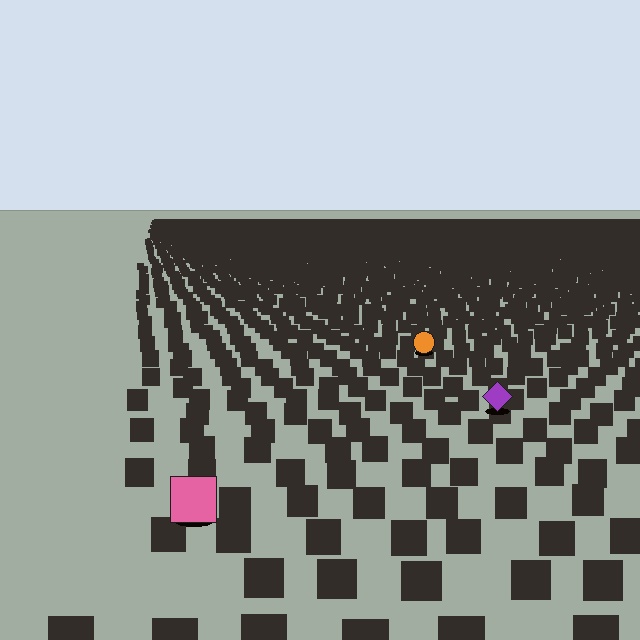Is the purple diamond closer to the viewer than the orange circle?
Yes. The purple diamond is closer — you can tell from the texture gradient: the ground texture is coarser near it.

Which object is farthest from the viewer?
The orange circle is farthest from the viewer. It appears smaller and the ground texture around it is denser.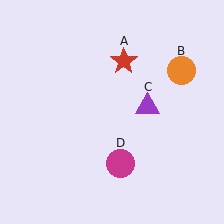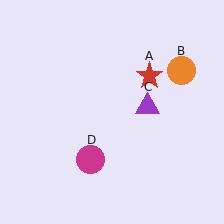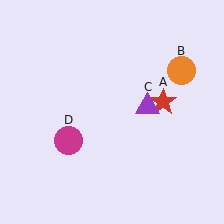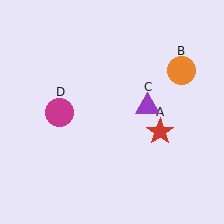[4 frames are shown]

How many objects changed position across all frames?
2 objects changed position: red star (object A), magenta circle (object D).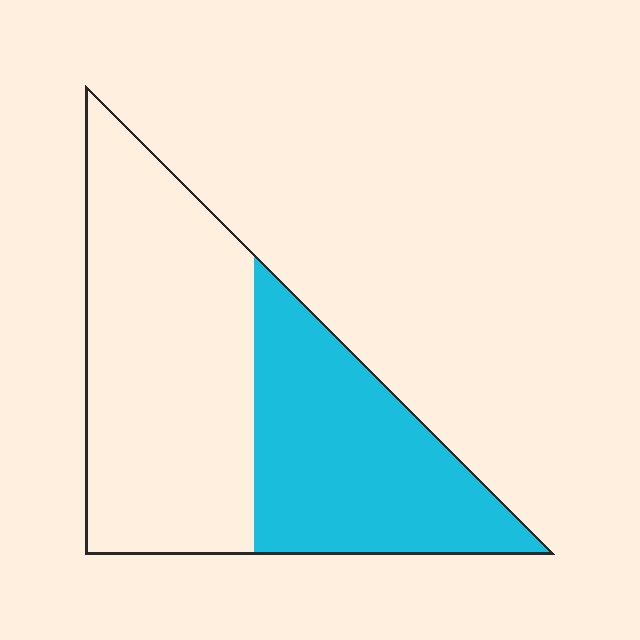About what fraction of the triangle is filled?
About two fifths (2/5).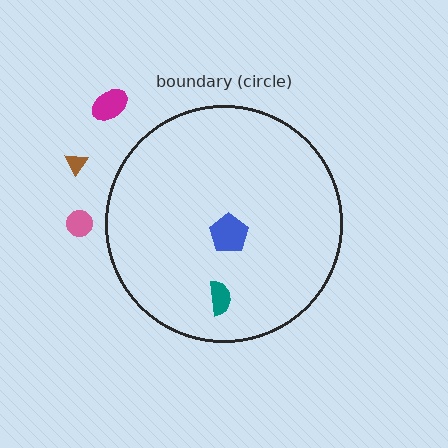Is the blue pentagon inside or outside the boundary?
Inside.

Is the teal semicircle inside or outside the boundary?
Inside.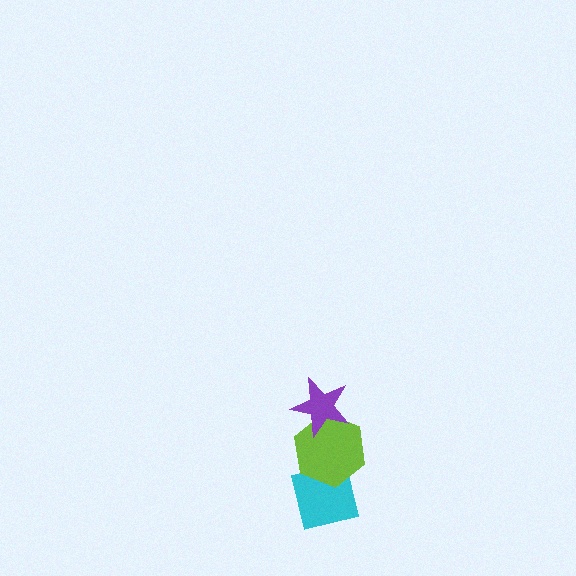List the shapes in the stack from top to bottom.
From top to bottom: the purple star, the lime hexagon, the cyan square.